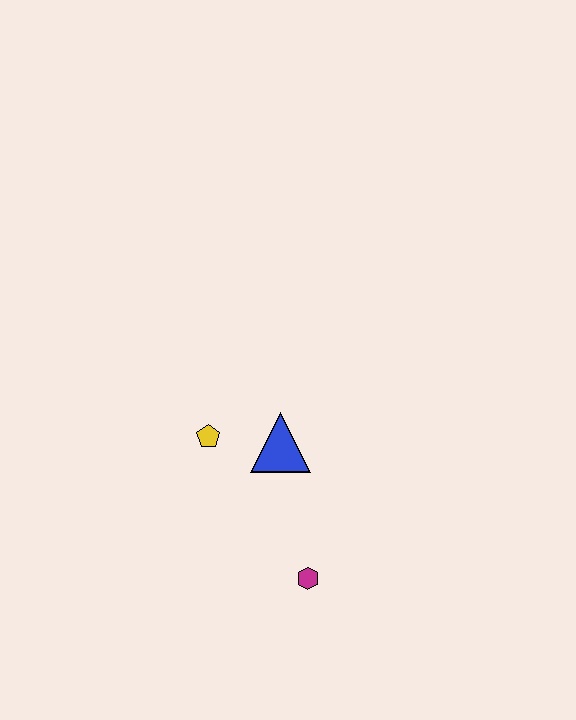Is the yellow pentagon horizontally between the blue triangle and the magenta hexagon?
No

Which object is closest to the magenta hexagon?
The blue triangle is closest to the magenta hexagon.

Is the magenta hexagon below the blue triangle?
Yes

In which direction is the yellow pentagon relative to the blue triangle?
The yellow pentagon is to the left of the blue triangle.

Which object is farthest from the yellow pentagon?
The magenta hexagon is farthest from the yellow pentagon.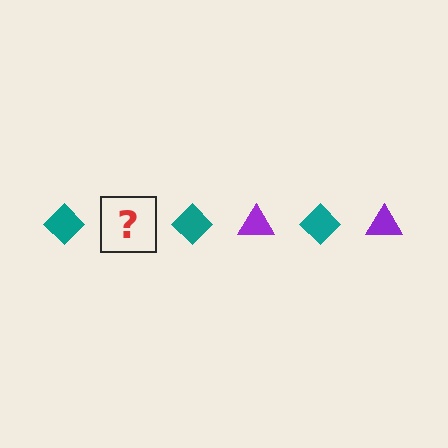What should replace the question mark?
The question mark should be replaced with a purple triangle.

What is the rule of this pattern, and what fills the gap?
The rule is that the pattern alternates between teal diamond and purple triangle. The gap should be filled with a purple triangle.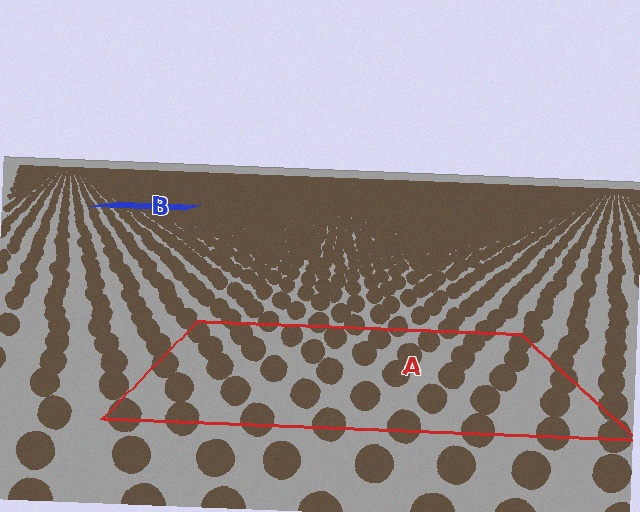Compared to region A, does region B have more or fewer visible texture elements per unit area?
Region B has more texture elements per unit area — they are packed more densely because it is farther away.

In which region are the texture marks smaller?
The texture marks are smaller in region B, because it is farther away.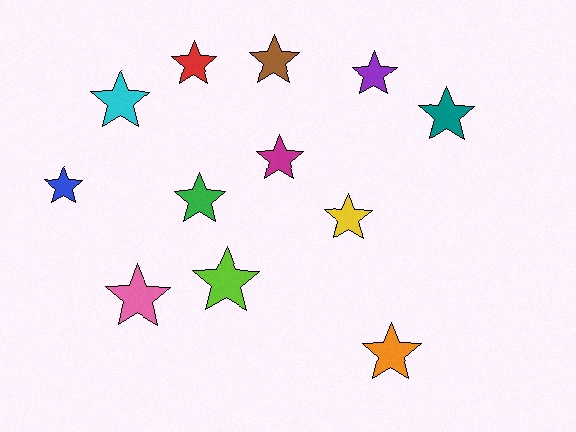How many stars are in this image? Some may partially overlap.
There are 12 stars.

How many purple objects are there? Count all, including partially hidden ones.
There is 1 purple object.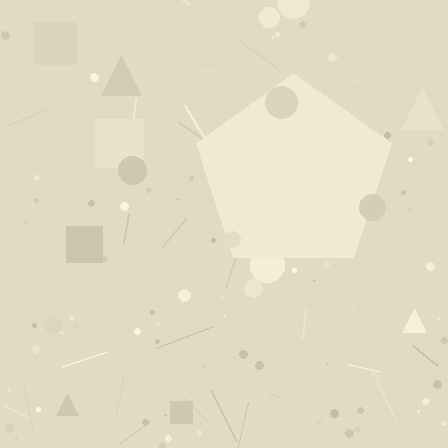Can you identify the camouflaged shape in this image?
The camouflaged shape is a pentagon.